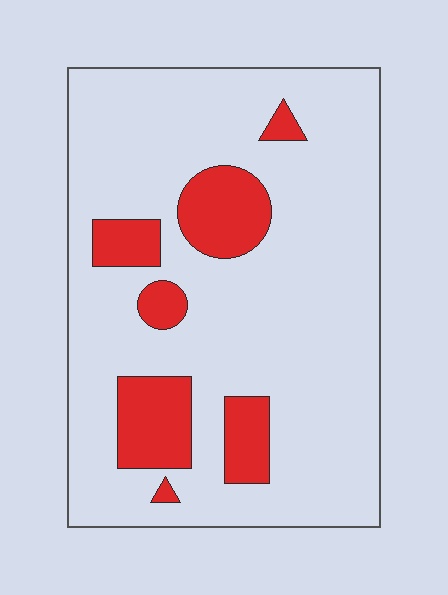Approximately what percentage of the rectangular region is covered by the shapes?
Approximately 15%.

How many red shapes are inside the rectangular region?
7.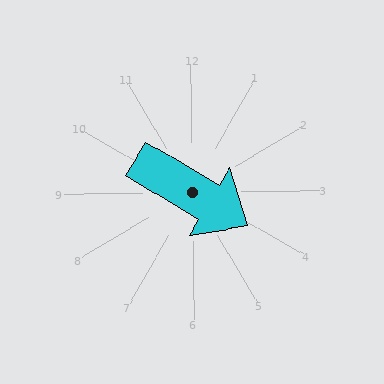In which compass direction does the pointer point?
Southeast.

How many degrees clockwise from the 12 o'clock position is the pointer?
Approximately 121 degrees.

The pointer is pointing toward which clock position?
Roughly 4 o'clock.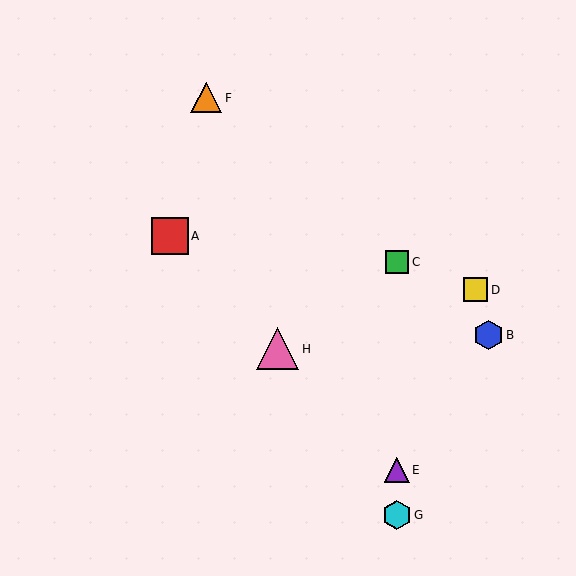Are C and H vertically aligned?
No, C is at x≈397 and H is at x≈277.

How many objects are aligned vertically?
3 objects (C, E, G) are aligned vertically.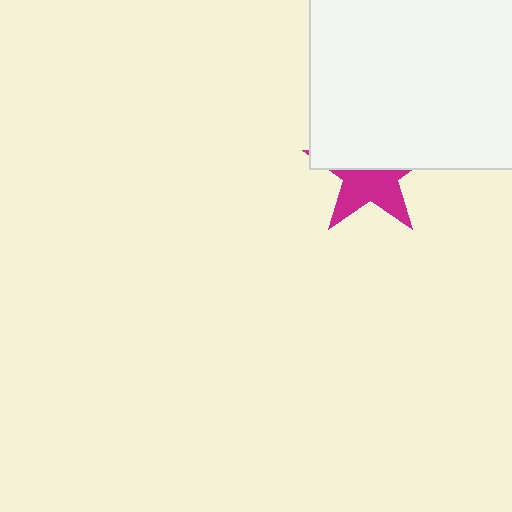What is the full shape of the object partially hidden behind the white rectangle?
The partially hidden object is a magenta star.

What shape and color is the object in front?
The object in front is a white rectangle.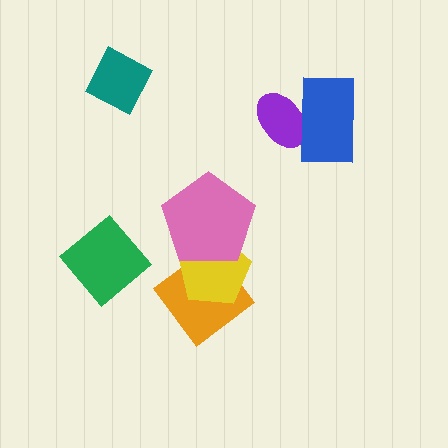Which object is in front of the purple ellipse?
The blue rectangle is in front of the purple ellipse.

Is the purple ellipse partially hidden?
Yes, it is partially covered by another shape.